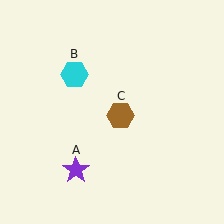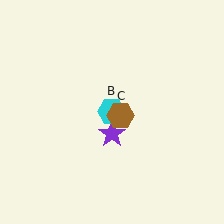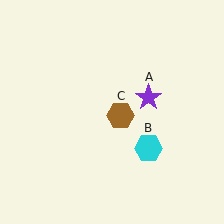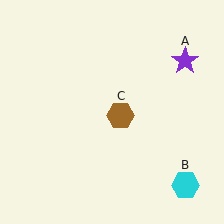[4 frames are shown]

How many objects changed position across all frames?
2 objects changed position: purple star (object A), cyan hexagon (object B).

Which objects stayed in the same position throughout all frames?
Brown hexagon (object C) remained stationary.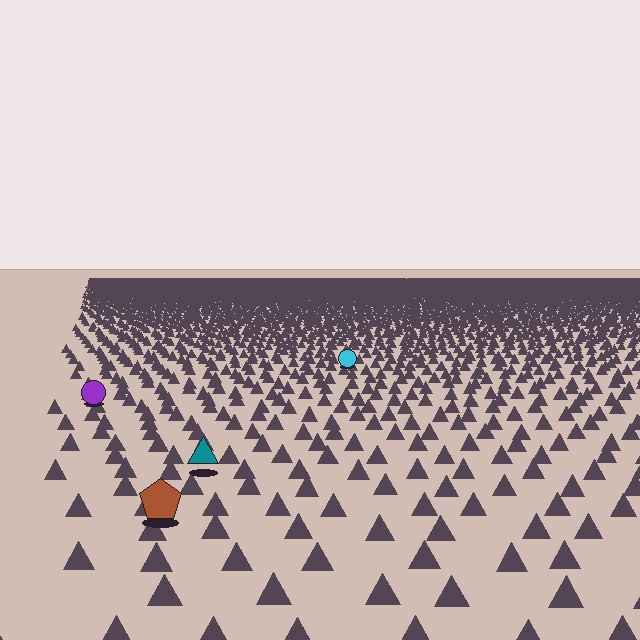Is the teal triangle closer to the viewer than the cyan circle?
Yes. The teal triangle is closer — you can tell from the texture gradient: the ground texture is coarser near it.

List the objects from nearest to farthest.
From nearest to farthest: the brown pentagon, the teal triangle, the purple circle, the cyan circle.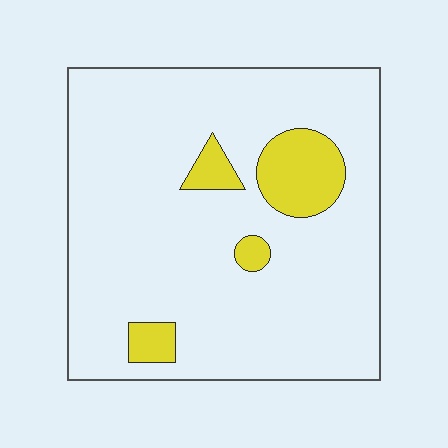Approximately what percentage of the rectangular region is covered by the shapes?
Approximately 10%.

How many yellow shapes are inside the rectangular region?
4.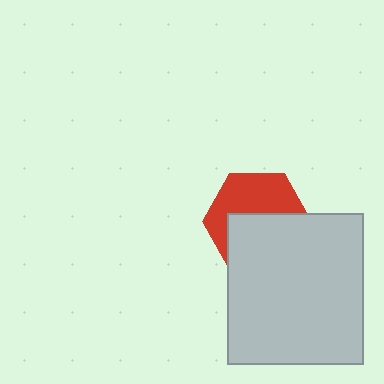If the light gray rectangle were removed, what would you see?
You would see the complete red hexagon.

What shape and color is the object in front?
The object in front is a light gray rectangle.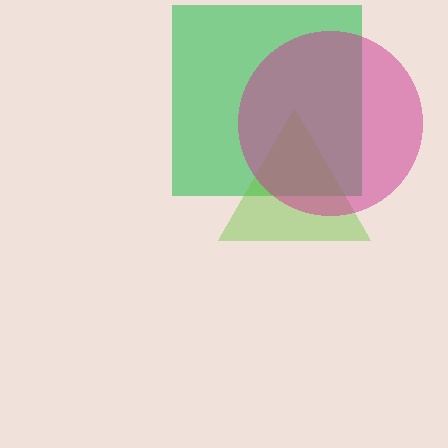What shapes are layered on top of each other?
The layered shapes are: a green square, a lime triangle, a magenta circle.